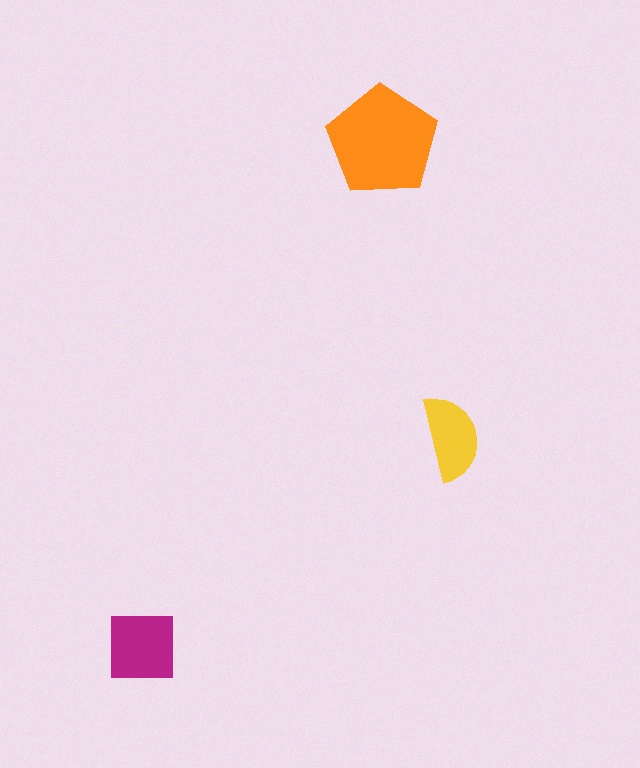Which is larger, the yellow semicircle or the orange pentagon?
The orange pentagon.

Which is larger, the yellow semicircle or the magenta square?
The magenta square.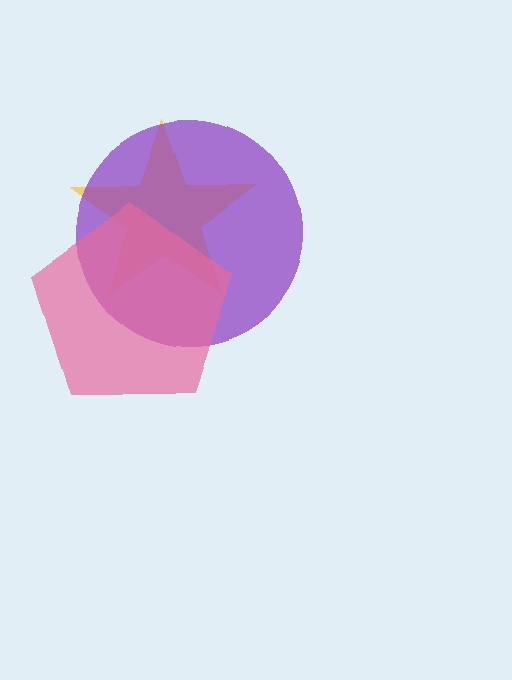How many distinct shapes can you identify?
There are 3 distinct shapes: a yellow star, a purple circle, a pink pentagon.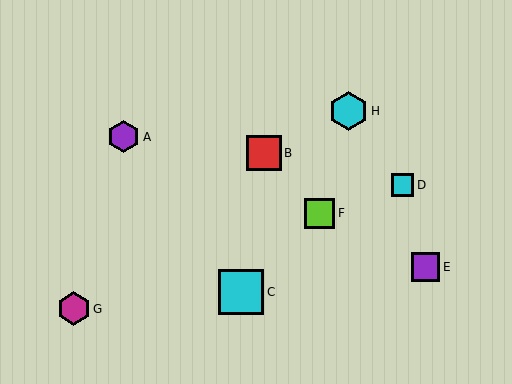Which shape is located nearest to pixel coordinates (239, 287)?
The cyan square (labeled C) at (241, 292) is nearest to that location.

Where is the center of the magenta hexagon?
The center of the magenta hexagon is at (74, 309).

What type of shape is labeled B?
Shape B is a red square.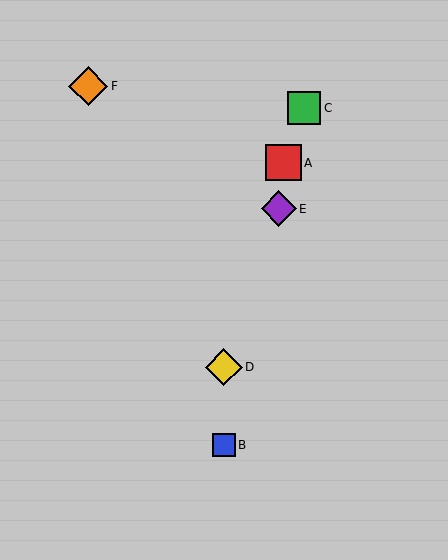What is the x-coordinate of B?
Object B is at x≈224.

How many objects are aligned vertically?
2 objects (B, D) are aligned vertically.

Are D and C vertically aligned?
No, D is at x≈224 and C is at x≈304.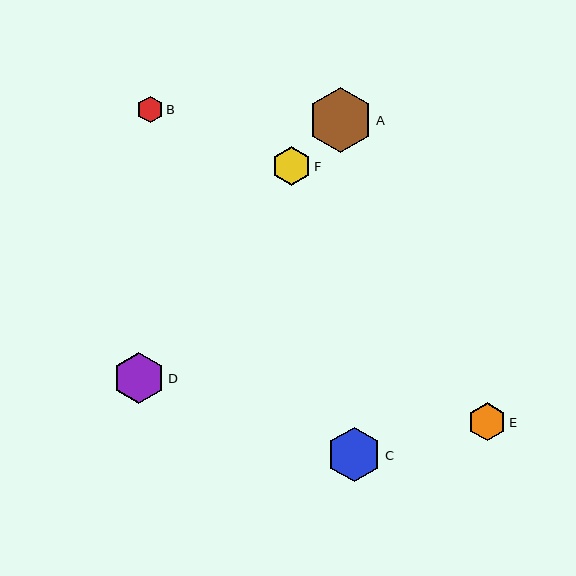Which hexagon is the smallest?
Hexagon B is the smallest with a size of approximately 27 pixels.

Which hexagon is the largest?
Hexagon A is the largest with a size of approximately 64 pixels.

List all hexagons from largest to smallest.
From largest to smallest: A, C, D, F, E, B.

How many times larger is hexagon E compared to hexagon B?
Hexagon E is approximately 1.4 times the size of hexagon B.